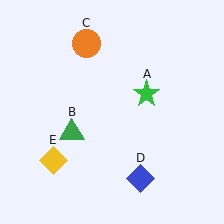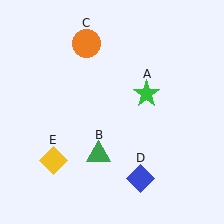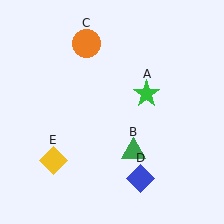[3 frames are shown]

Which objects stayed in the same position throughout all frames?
Green star (object A) and orange circle (object C) and blue diamond (object D) and yellow diamond (object E) remained stationary.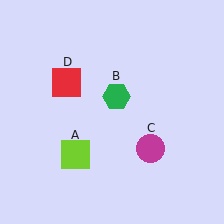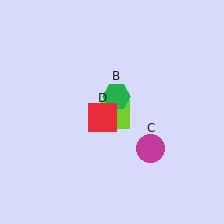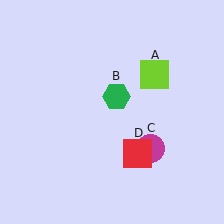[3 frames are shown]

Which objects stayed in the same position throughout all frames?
Green hexagon (object B) and magenta circle (object C) remained stationary.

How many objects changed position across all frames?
2 objects changed position: lime square (object A), red square (object D).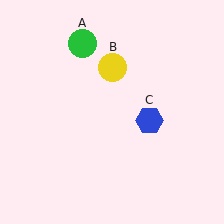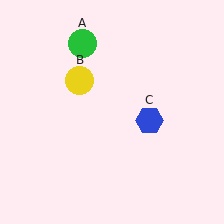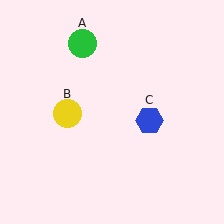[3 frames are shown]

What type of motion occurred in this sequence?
The yellow circle (object B) rotated counterclockwise around the center of the scene.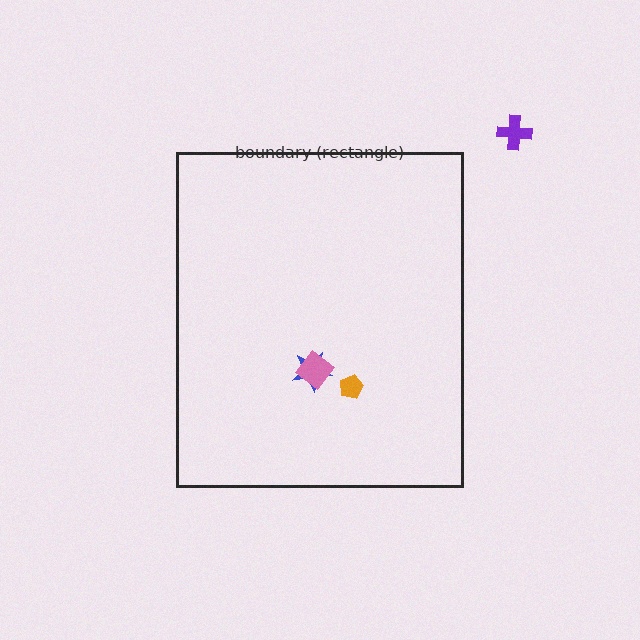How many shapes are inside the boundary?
3 inside, 1 outside.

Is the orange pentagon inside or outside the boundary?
Inside.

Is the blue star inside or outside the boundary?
Inside.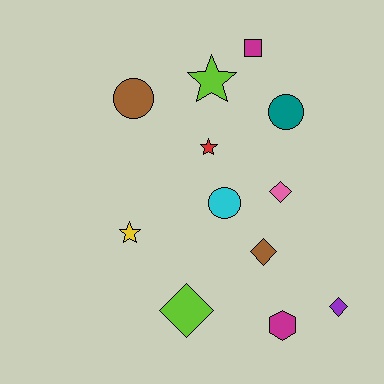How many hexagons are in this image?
There is 1 hexagon.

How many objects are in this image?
There are 12 objects.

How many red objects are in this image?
There is 1 red object.